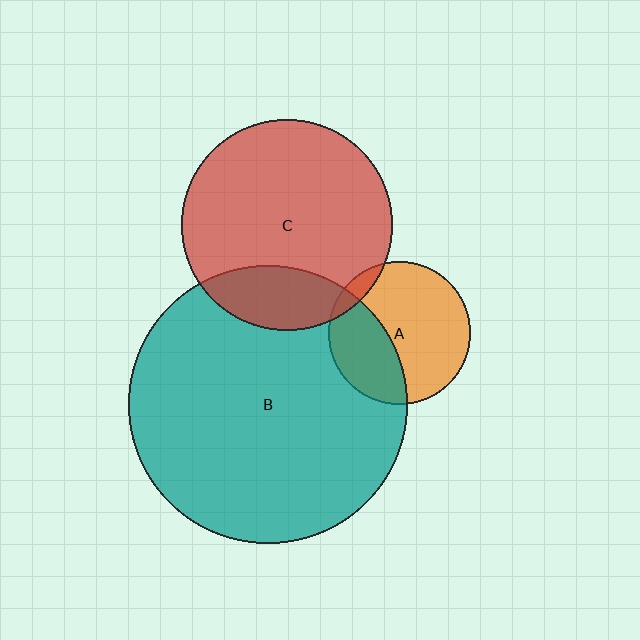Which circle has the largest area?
Circle B (teal).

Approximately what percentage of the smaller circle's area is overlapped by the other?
Approximately 35%.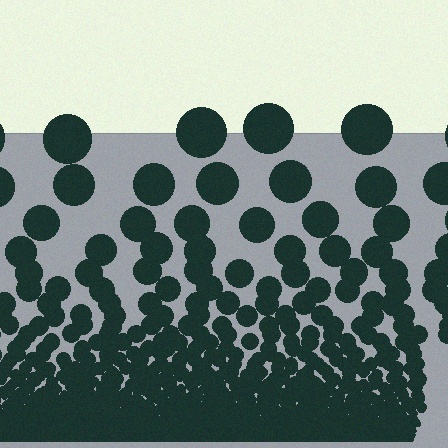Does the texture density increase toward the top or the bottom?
Density increases toward the bottom.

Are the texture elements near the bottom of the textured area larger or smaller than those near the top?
Smaller. The gradient is inverted — elements near the bottom are smaller and denser.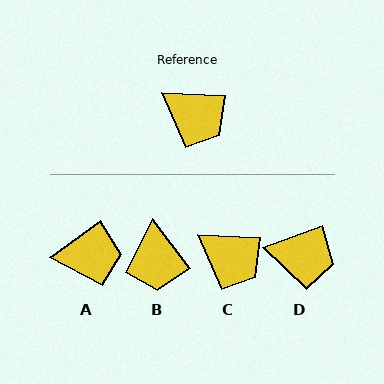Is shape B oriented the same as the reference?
No, it is off by about 49 degrees.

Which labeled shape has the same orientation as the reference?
C.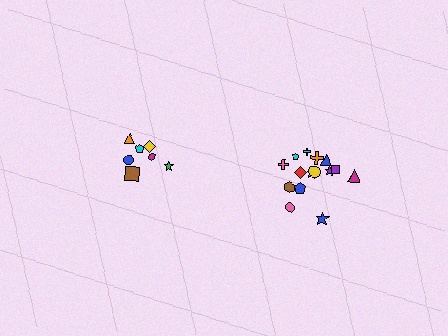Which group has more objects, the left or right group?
The right group.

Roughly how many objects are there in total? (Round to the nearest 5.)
Roughly 20 objects in total.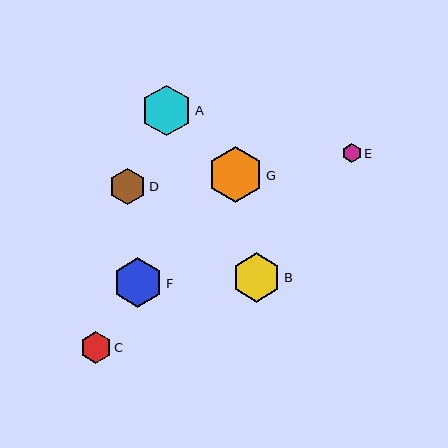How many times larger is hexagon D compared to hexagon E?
Hexagon D is approximately 1.9 times the size of hexagon E.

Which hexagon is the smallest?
Hexagon E is the smallest with a size of approximately 19 pixels.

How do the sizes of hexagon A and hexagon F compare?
Hexagon A and hexagon F are approximately the same size.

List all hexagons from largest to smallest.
From largest to smallest: G, A, F, B, D, C, E.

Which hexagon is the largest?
Hexagon G is the largest with a size of approximately 55 pixels.